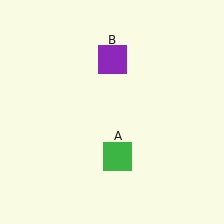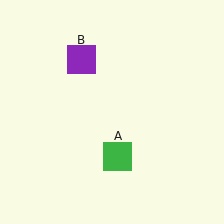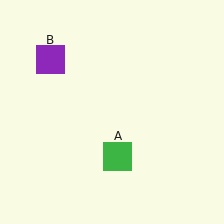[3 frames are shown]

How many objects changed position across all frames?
1 object changed position: purple square (object B).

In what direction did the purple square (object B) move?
The purple square (object B) moved left.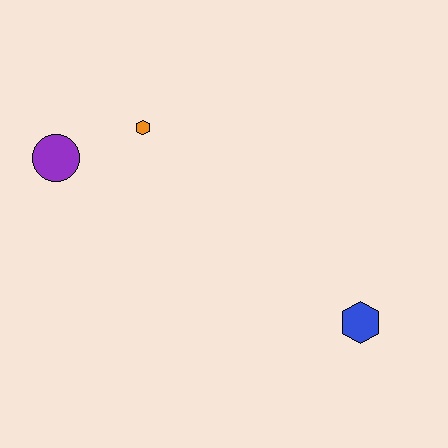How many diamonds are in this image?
There are no diamonds.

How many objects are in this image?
There are 3 objects.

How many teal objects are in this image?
There are no teal objects.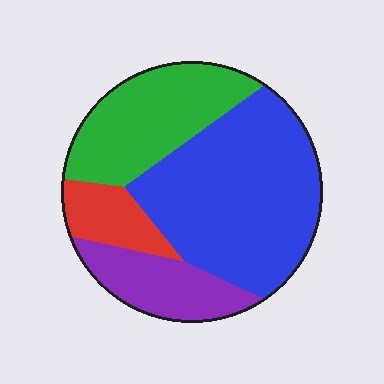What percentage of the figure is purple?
Purple covers around 15% of the figure.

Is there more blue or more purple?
Blue.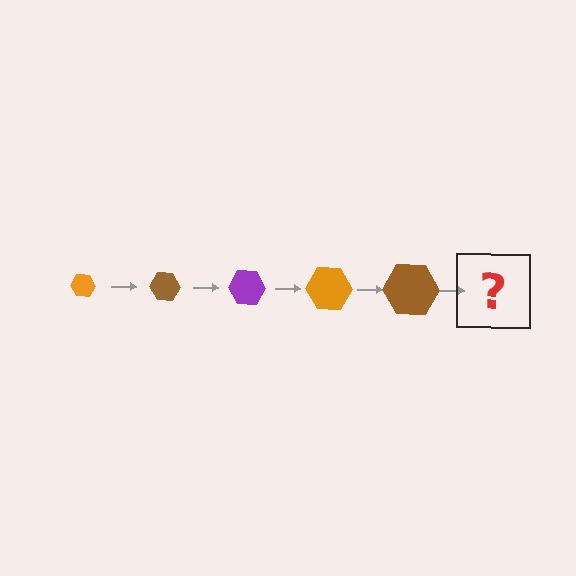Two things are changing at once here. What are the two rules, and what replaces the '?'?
The two rules are that the hexagon grows larger each step and the color cycles through orange, brown, and purple. The '?' should be a purple hexagon, larger than the previous one.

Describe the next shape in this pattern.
It should be a purple hexagon, larger than the previous one.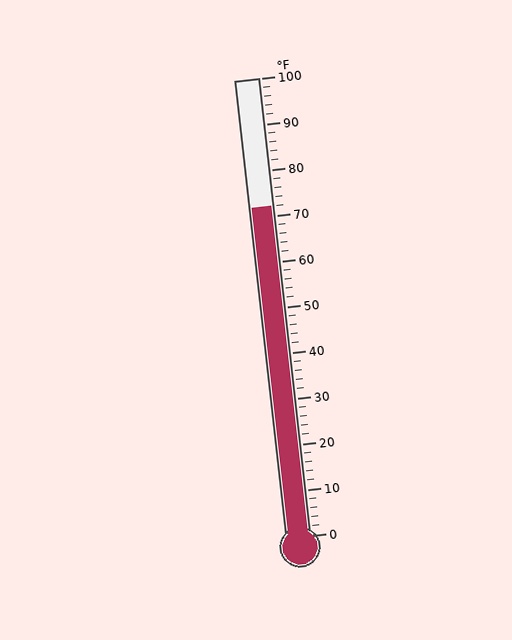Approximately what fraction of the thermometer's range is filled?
The thermometer is filled to approximately 70% of its range.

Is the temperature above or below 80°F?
The temperature is below 80°F.